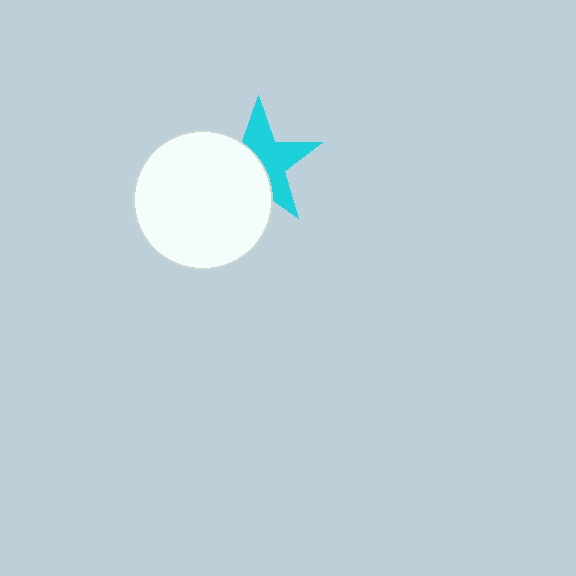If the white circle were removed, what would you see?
You would see the complete cyan star.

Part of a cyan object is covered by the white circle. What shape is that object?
It is a star.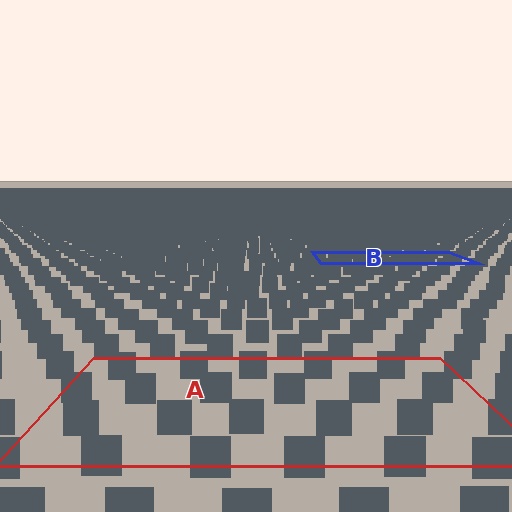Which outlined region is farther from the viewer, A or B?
Region B is farther from the viewer — the texture elements inside it appear smaller and more densely packed.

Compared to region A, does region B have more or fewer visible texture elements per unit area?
Region B has more texture elements per unit area — they are packed more densely because it is farther away.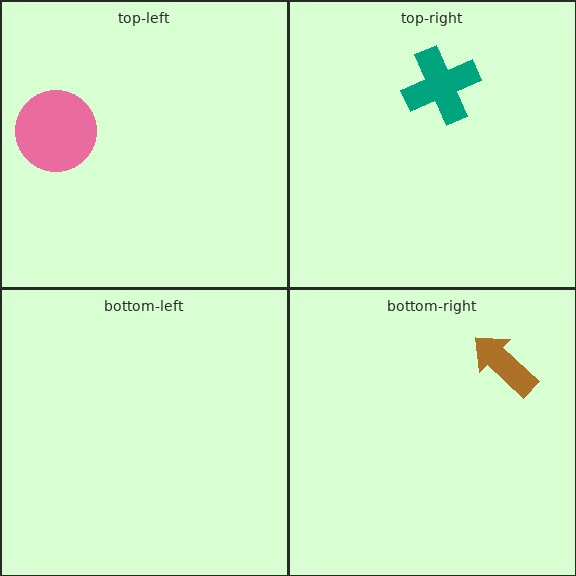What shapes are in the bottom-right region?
The brown arrow.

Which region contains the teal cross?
The top-right region.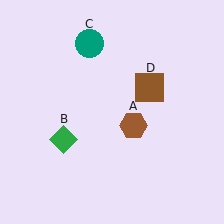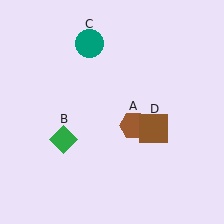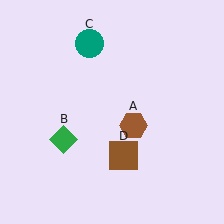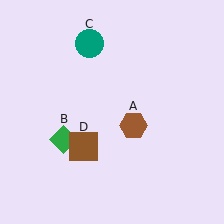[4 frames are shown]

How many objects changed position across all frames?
1 object changed position: brown square (object D).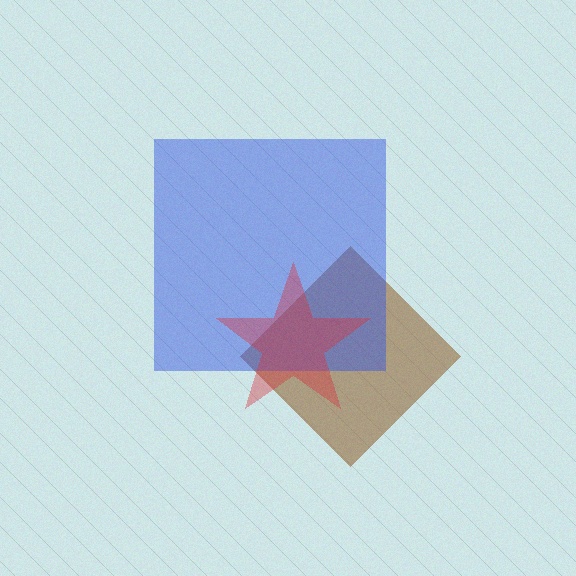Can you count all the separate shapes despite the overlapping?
Yes, there are 3 separate shapes.